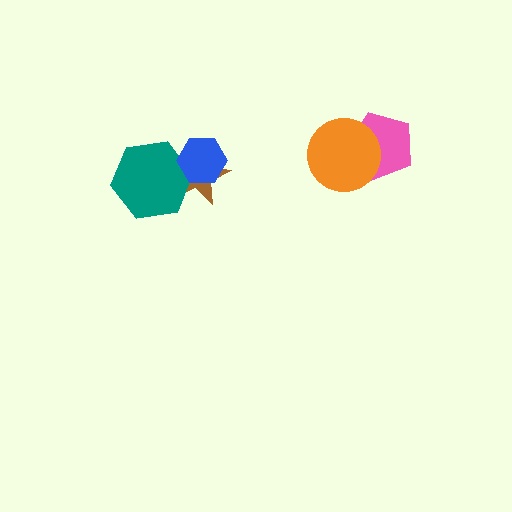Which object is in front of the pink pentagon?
The orange circle is in front of the pink pentagon.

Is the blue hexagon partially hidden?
No, no other shape covers it.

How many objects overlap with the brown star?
2 objects overlap with the brown star.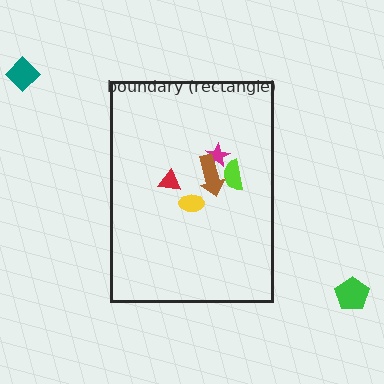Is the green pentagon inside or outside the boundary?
Outside.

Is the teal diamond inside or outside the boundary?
Outside.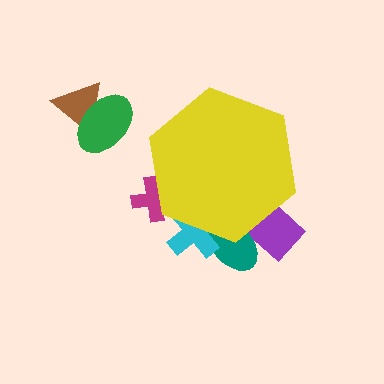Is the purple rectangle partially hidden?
Yes, the purple rectangle is partially hidden behind the yellow hexagon.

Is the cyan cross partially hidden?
Yes, the cyan cross is partially hidden behind the yellow hexagon.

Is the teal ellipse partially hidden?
Yes, the teal ellipse is partially hidden behind the yellow hexagon.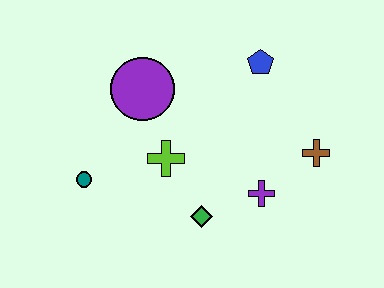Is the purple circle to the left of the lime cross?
Yes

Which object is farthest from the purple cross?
The teal circle is farthest from the purple cross.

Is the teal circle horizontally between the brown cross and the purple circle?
No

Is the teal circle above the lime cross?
No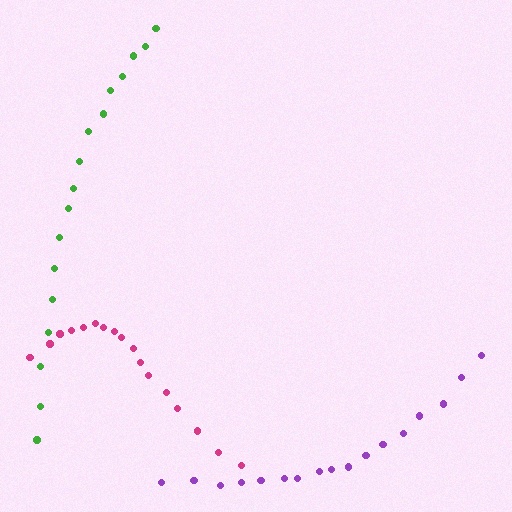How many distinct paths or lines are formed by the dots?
There are 3 distinct paths.